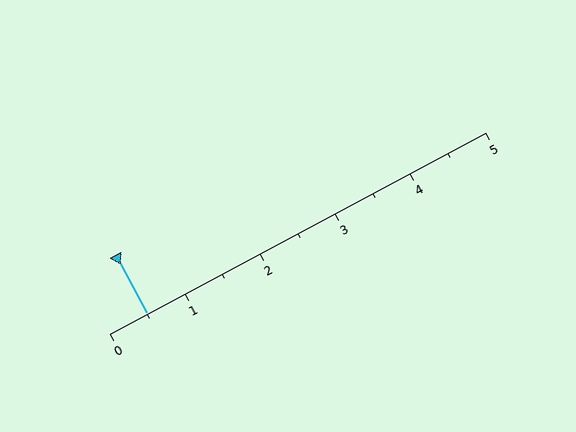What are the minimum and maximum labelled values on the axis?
The axis runs from 0 to 5.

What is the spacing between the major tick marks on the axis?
The major ticks are spaced 1 apart.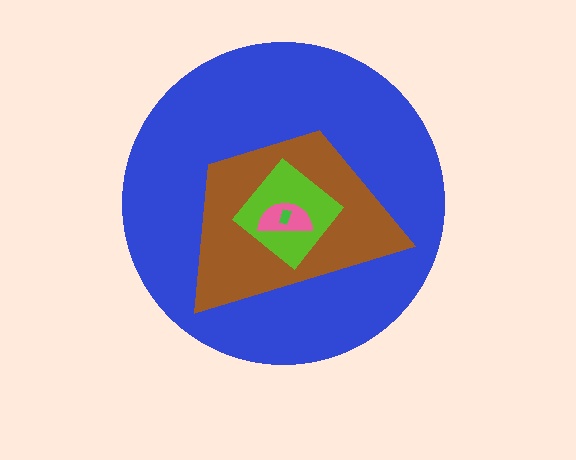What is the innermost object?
The green rectangle.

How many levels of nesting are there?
5.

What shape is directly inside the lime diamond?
The pink semicircle.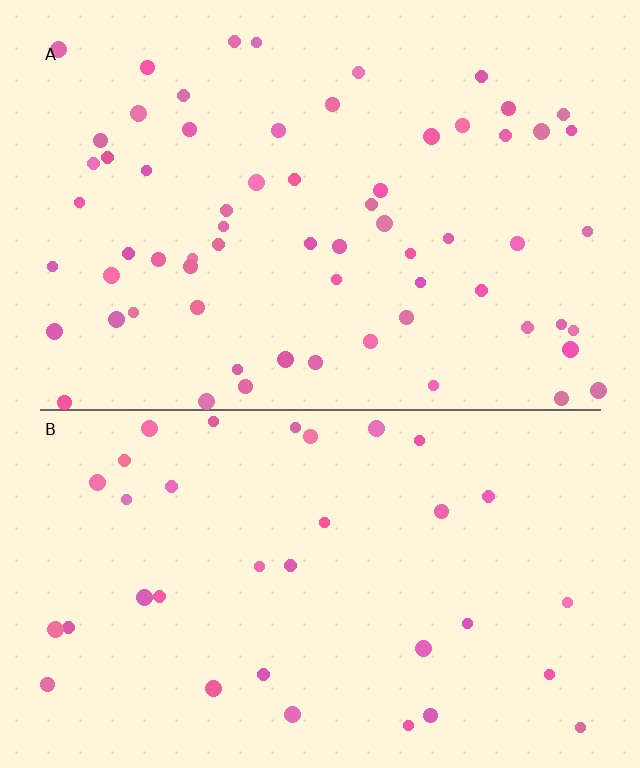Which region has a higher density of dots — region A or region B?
A (the top).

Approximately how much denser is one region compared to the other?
Approximately 1.9× — region A over region B.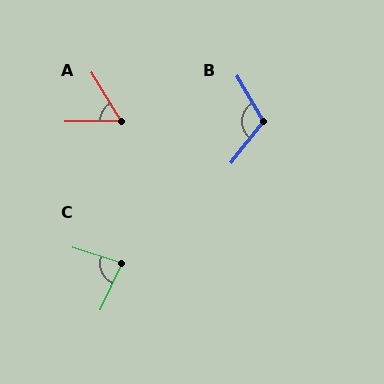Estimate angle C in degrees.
Approximately 83 degrees.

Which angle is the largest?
B, at approximately 112 degrees.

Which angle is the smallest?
A, at approximately 59 degrees.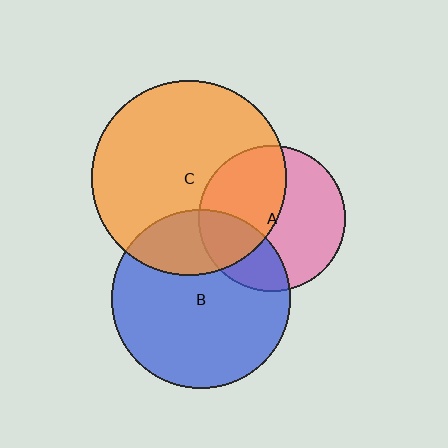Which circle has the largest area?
Circle C (orange).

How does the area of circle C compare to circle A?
Approximately 1.8 times.